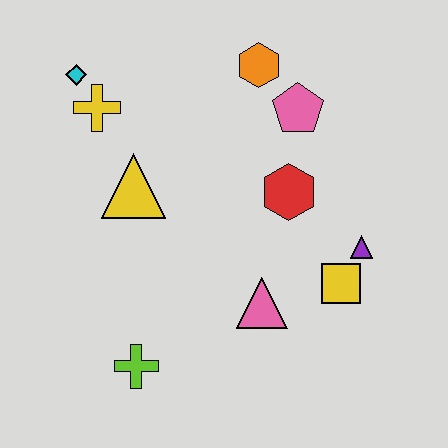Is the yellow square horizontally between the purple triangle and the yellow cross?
Yes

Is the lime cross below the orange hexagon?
Yes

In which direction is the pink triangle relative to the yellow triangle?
The pink triangle is to the right of the yellow triangle.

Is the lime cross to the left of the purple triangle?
Yes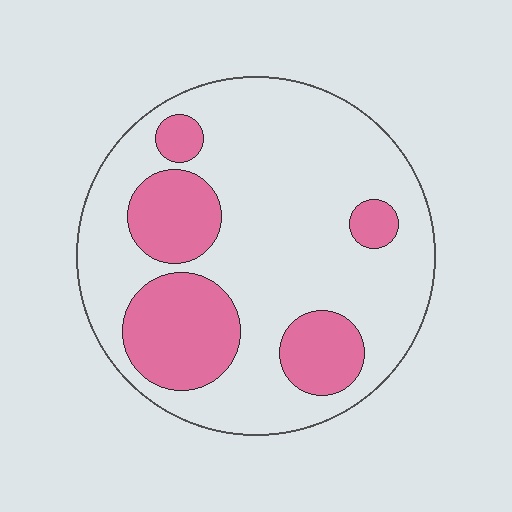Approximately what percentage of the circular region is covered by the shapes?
Approximately 25%.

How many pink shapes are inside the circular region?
5.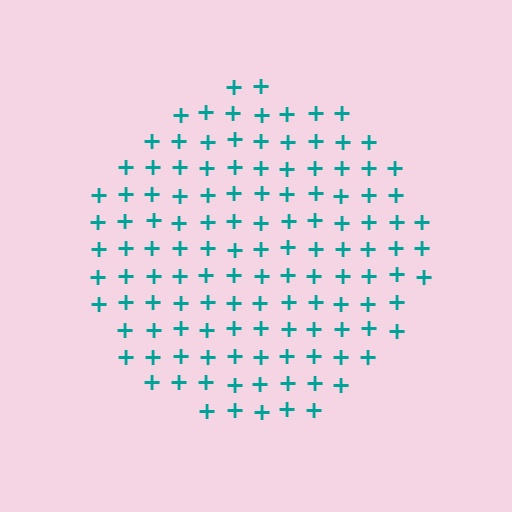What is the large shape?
The large shape is a circle.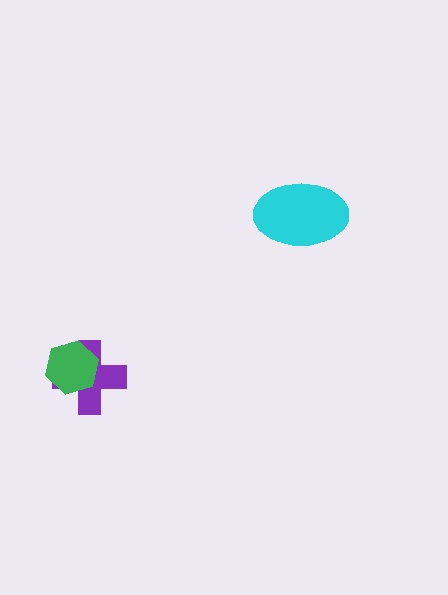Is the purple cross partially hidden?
Yes, it is partially covered by another shape.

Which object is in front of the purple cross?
The green hexagon is in front of the purple cross.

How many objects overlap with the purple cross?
1 object overlaps with the purple cross.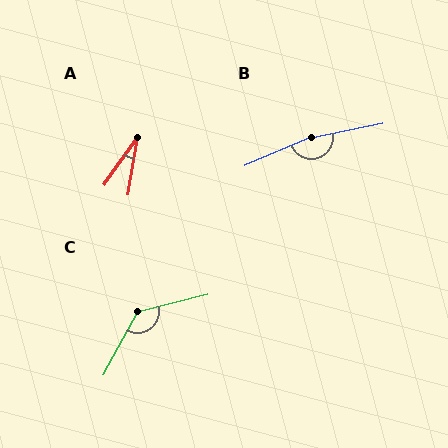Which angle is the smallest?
A, at approximately 26 degrees.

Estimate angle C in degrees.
Approximately 133 degrees.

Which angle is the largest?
B, at approximately 168 degrees.